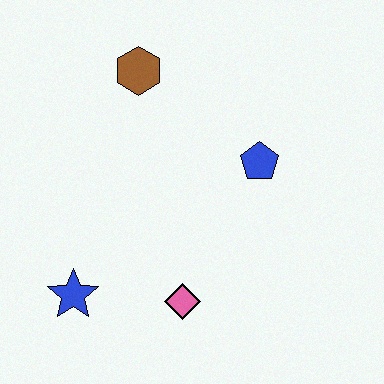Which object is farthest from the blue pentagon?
The blue star is farthest from the blue pentagon.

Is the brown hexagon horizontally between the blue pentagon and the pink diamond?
No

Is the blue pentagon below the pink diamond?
No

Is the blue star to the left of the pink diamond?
Yes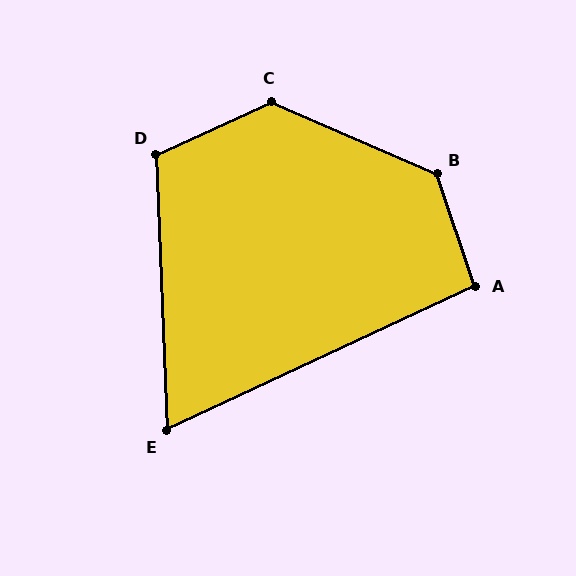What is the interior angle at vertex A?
Approximately 96 degrees (obtuse).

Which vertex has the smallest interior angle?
E, at approximately 67 degrees.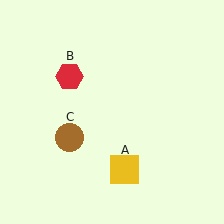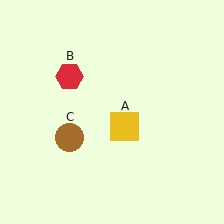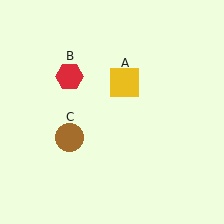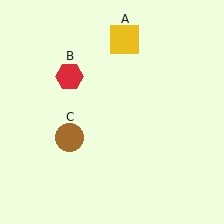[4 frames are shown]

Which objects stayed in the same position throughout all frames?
Red hexagon (object B) and brown circle (object C) remained stationary.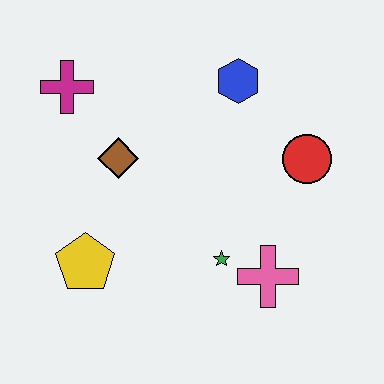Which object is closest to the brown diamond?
The magenta cross is closest to the brown diamond.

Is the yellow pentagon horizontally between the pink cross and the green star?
No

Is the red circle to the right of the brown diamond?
Yes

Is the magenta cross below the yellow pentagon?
No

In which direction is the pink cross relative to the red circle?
The pink cross is below the red circle.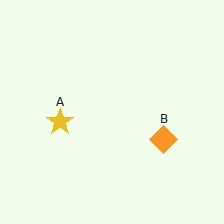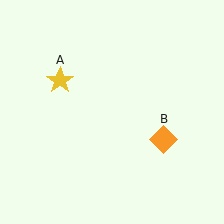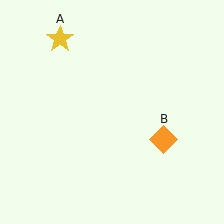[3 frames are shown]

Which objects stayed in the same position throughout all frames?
Orange diamond (object B) remained stationary.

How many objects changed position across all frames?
1 object changed position: yellow star (object A).